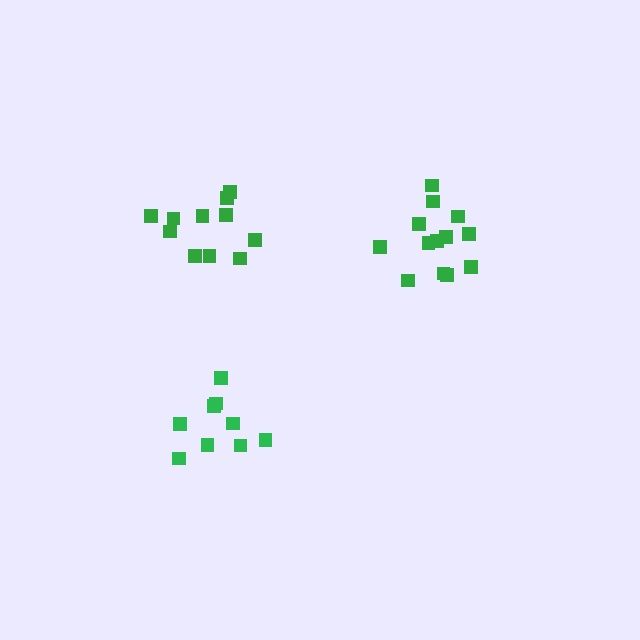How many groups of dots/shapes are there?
There are 3 groups.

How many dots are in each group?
Group 1: 13 dots, Group 2: 9 dots, Group 3: 11 dots (33 total).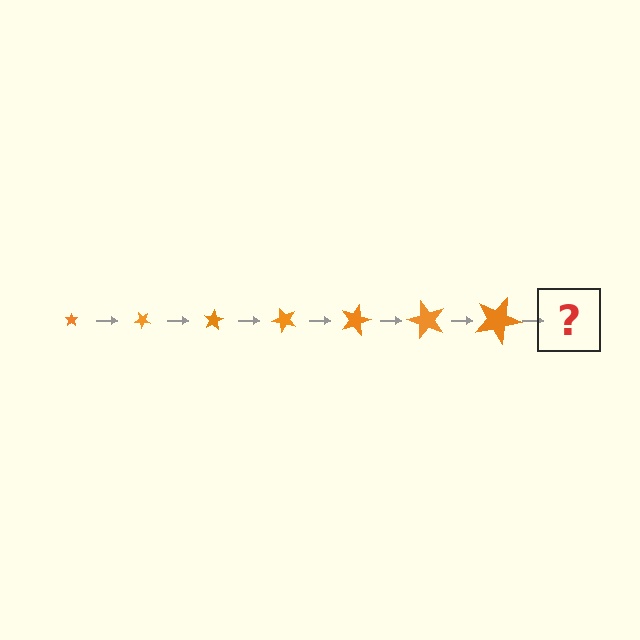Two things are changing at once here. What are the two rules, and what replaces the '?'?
The two rules are that the star grows larger each step and it rotates 40 degrees each step. The '?' should be a star, larger than the previous one and rotated 280 degrees from the start.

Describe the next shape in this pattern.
It should be a star, larger than the previous one and rotated 280 degrees from the start.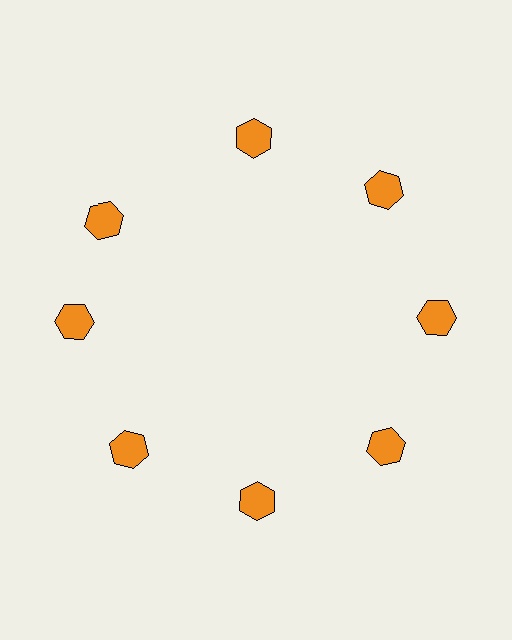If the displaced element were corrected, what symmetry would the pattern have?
It would have 8-fold rotational symmetry — the pattern would map onto itself every 45 degrees.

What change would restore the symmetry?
The symmetry would be restored by rotating it back into even spacing with its neighbors so that all 8 hexagons sit at equal angles and equal distance from the center.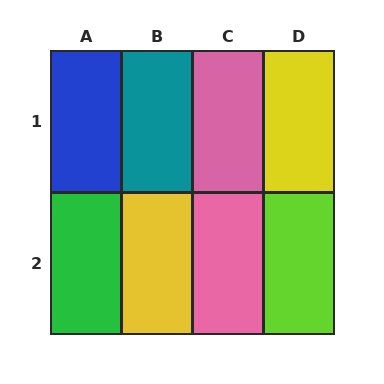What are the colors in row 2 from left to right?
Green, yellow, pink, lime.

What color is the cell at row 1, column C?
Pink.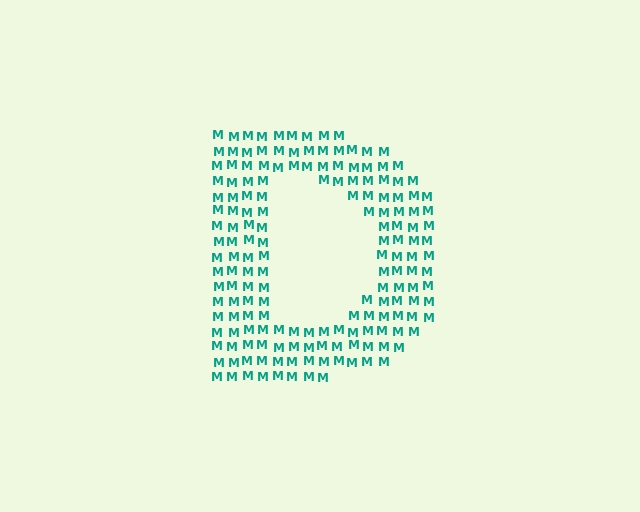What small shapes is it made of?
It is made of small letter M's.